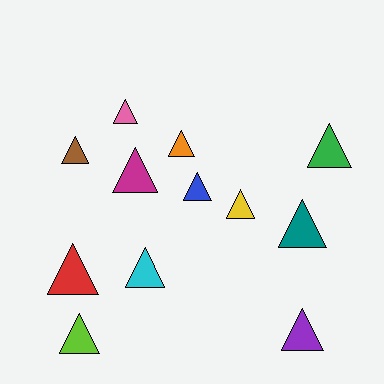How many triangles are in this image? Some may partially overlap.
There are 12 triangles.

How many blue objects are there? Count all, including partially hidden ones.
There is 1 blue object.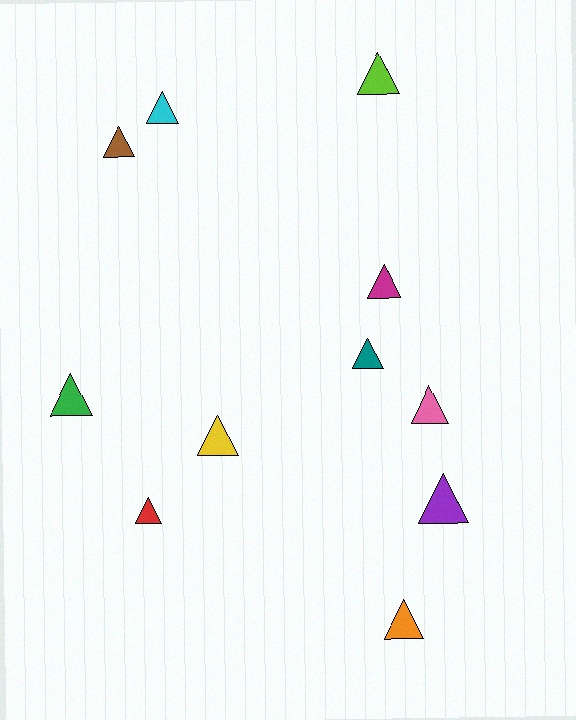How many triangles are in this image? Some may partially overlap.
There are 11 triangles.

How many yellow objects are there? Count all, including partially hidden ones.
There is 1 yellow object.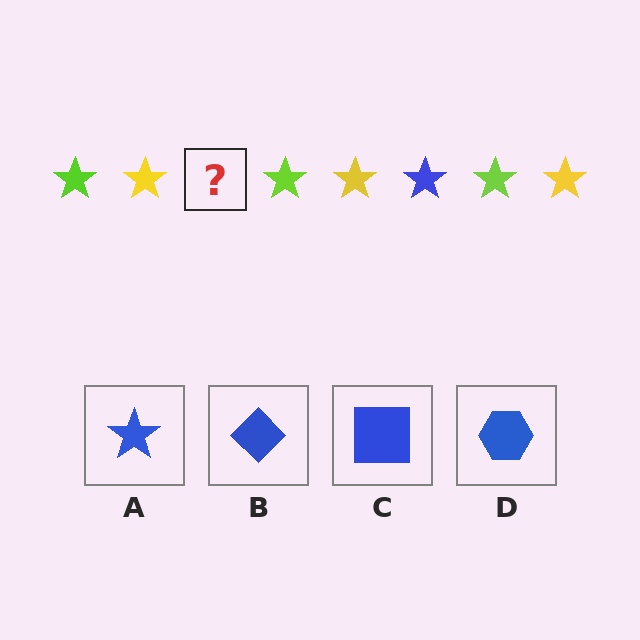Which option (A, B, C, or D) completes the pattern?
A.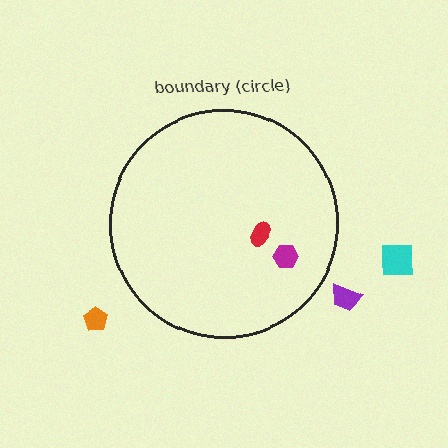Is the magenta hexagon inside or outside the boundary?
Inside.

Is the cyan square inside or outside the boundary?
Outside.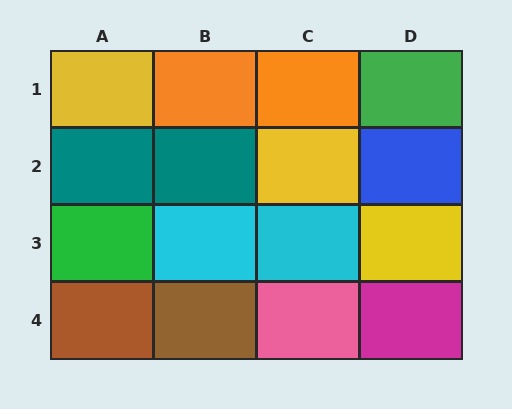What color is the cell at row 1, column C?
Orange.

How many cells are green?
2 cells are green.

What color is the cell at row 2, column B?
Teal.